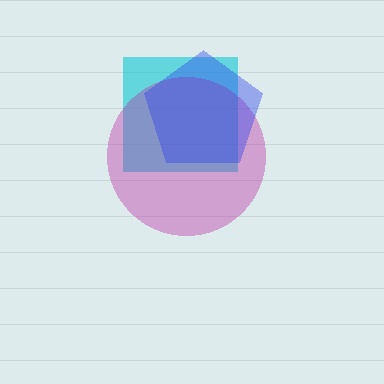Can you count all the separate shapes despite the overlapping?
Yes, there are 3 separate shapes.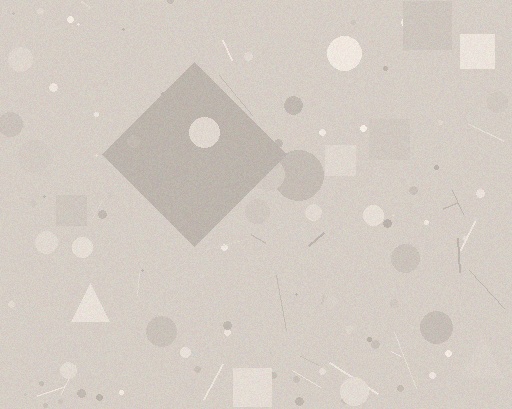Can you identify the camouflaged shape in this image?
The camouflaged shape is a diamond.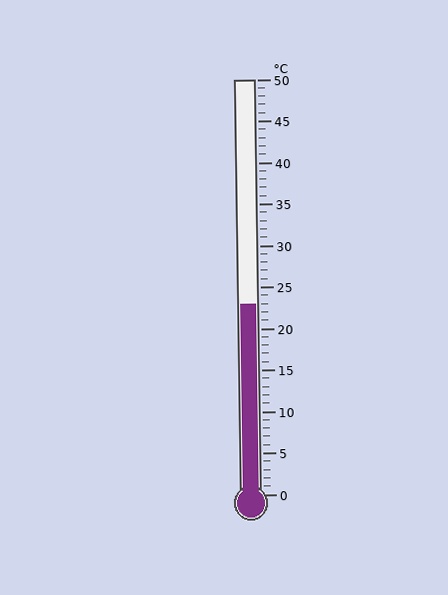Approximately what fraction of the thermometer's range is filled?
The thermometer is filled to approximately 45% of its range.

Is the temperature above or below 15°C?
The temperature is above 15°C.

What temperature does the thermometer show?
The thermometer shows approximately 23°C.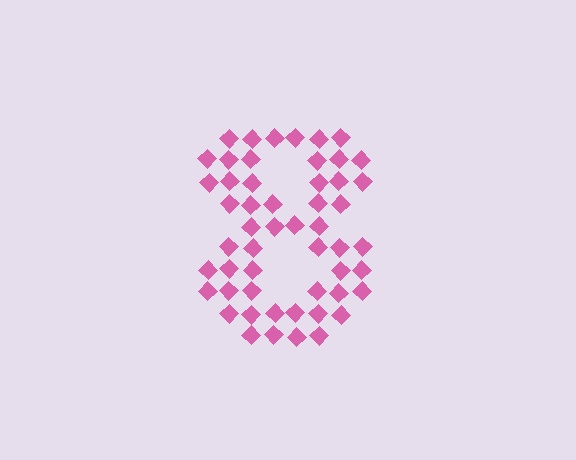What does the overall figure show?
The overall figure shows the digit 8.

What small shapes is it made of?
It is made of small diamonds.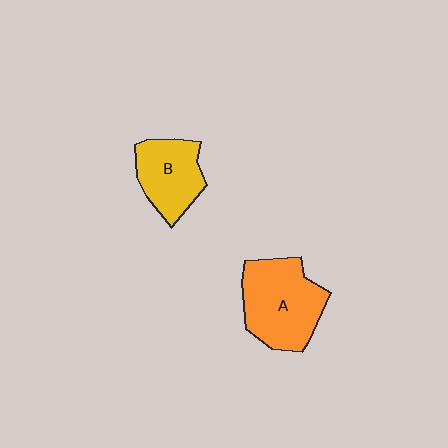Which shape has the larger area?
Shape A (orange).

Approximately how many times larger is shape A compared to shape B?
Approximately 1.4 times.